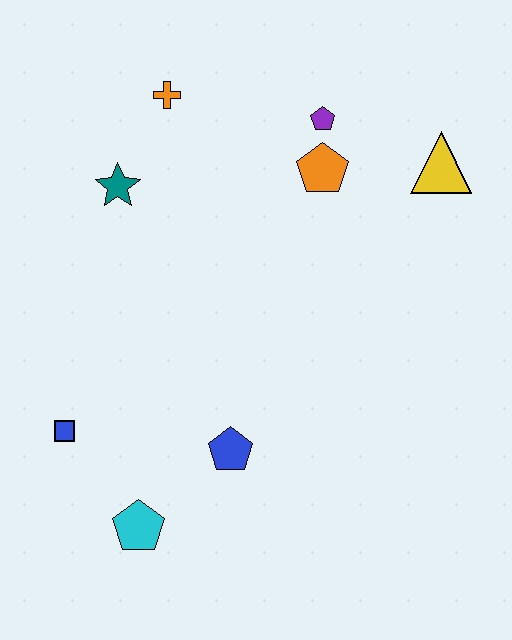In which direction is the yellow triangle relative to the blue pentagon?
The yellow triangle is above the blue pentagon.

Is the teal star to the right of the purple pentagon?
No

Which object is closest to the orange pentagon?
The purple pentagon is closest to the orange pentagon.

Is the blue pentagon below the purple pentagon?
Yes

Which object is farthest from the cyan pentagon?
The yellow triangle is farthest from the cyan pentagon.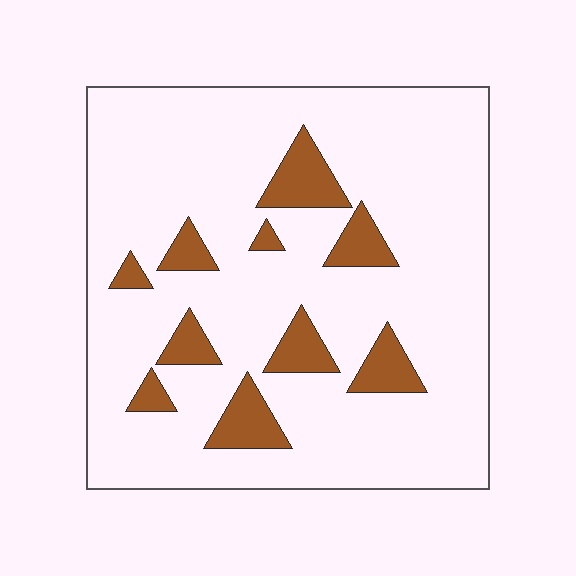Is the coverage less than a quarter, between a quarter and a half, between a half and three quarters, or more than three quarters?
Less than a quarter.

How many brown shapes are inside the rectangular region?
10.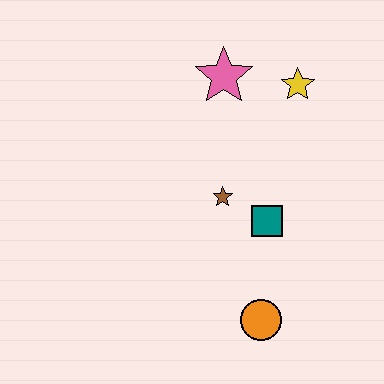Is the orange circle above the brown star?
No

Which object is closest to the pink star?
The yellow star is closest to the pink star.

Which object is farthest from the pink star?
The orange circle is farthest from the pink star.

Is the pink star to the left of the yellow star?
Yes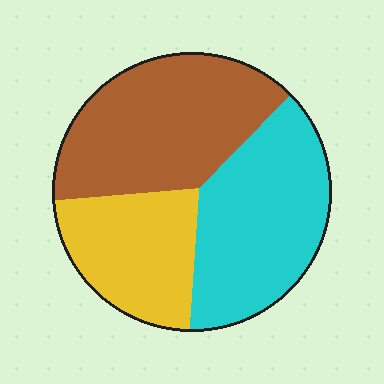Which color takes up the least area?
Yellow, at roughly 25%.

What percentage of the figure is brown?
Brown covers 38% of the figure.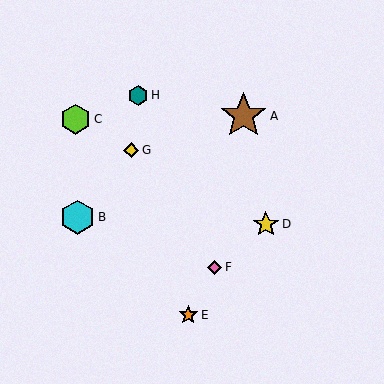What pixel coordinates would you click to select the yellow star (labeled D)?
Click at (266, 224) to select the yellow star D.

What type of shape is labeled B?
Shape B is a cyan hexagon.